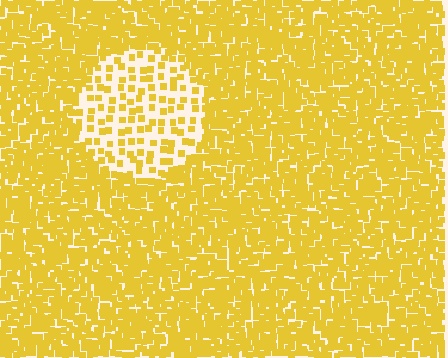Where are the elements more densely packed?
The elements are more densely packed outside the circle boundary.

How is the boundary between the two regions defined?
The boundary is defined by a change in element density (approximately 2.9x ratio). All elements are the same color, size, and shape.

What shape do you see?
I see a circle.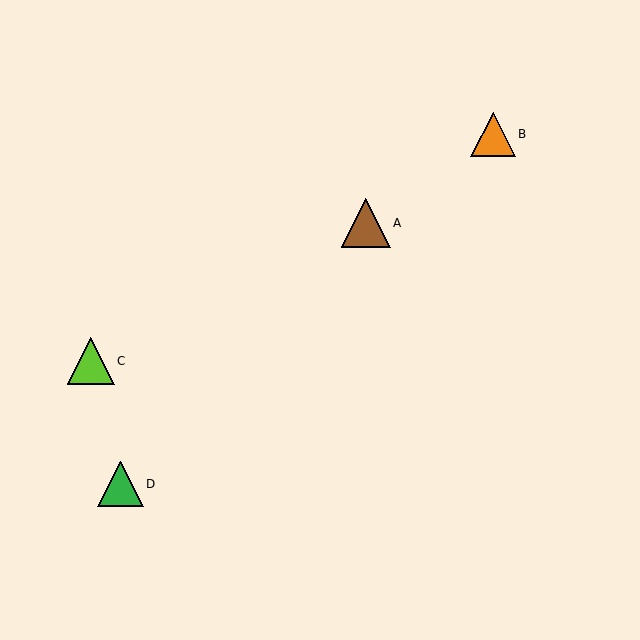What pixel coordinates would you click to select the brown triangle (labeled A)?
Click at (366, 223) to select the brown triangle A.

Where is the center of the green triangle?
The center of the green triangle is at (121, 484).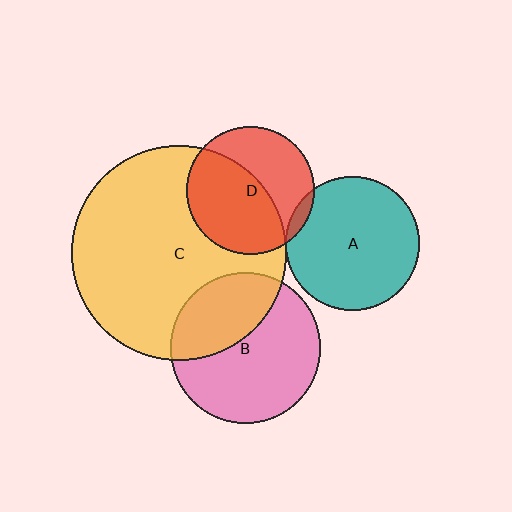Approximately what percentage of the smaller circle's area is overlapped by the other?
Approximately 5%.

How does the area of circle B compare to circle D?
Approximately 1.4 times.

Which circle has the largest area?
Circle C (yellow).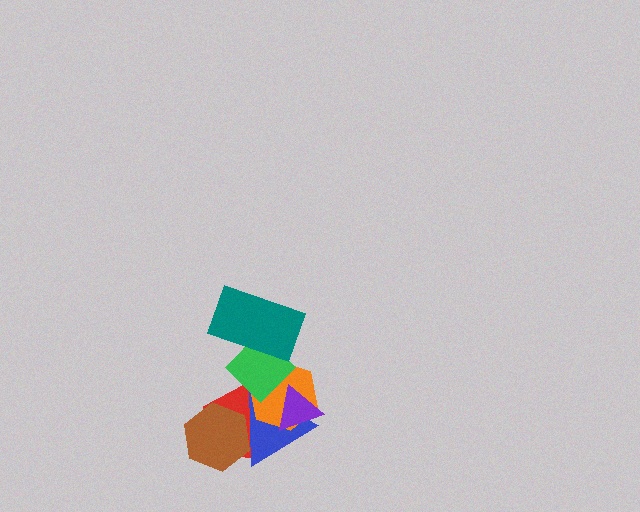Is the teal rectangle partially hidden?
No, no other shape covers it.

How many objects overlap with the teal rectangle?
1 object overlaps with the teal rectangle.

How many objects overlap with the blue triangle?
5 objects overlap with the blue triangle.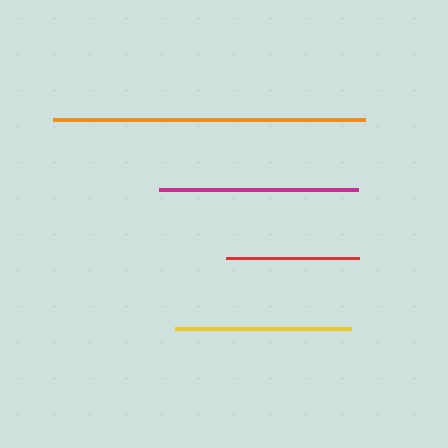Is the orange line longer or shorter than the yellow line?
The orange line is longer than the yellow line.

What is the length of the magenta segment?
The magenta segment is approximately 199 pixels long.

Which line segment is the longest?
The orange line is the longest at approximately 312 pixels.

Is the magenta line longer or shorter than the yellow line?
The magenta line is longer than the yellow line.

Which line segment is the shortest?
The red line is the shortest at approximately 133 pixels.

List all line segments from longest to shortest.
From longest to shortest: orange, magenta, yellow, red.